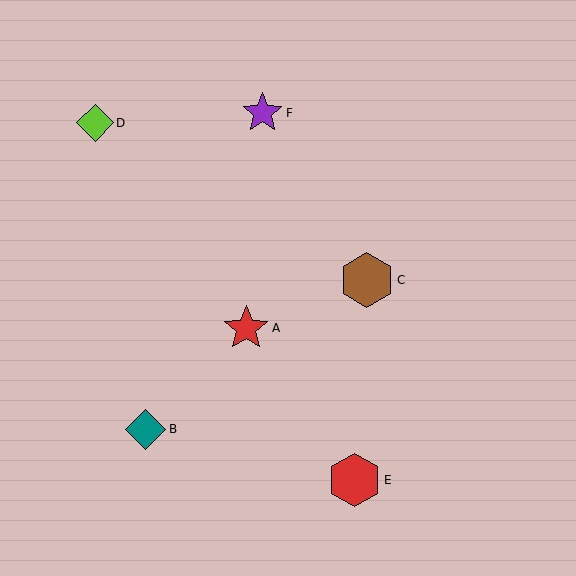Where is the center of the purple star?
The center of the purple star is at (262, 113).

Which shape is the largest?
The brown hexagon (labeled C) is the largest.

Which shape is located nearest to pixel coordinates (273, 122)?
The purple star (labeled F) at (262, 113) is nearest to that location.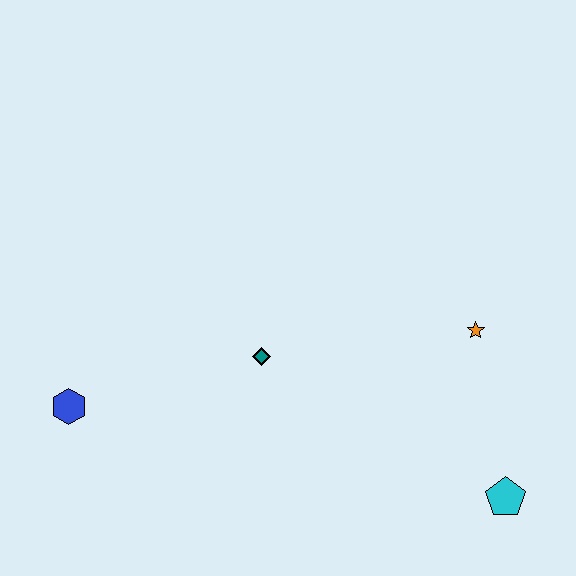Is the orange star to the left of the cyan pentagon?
Yes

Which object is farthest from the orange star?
The blue hexagon is farthest from the orange star.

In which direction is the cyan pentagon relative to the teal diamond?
The cyan pentagon is to the right of the teal diamond.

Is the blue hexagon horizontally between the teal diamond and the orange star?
No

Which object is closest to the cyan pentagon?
The orange star is closest to the cyan pentagon.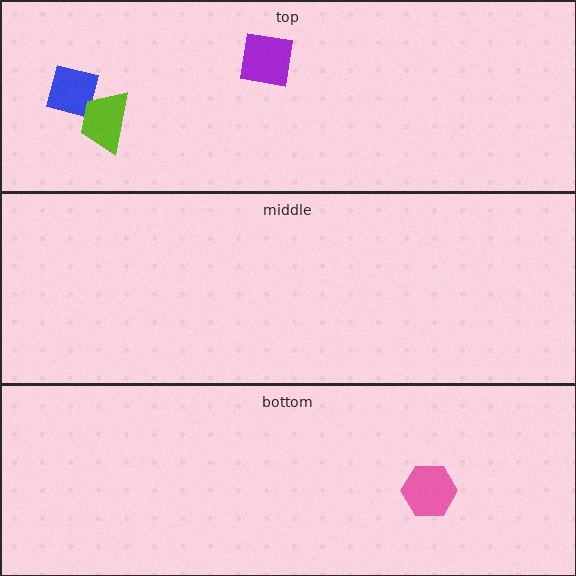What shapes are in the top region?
The blue square, the purple square, the lime trapezoid.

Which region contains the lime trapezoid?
The top region.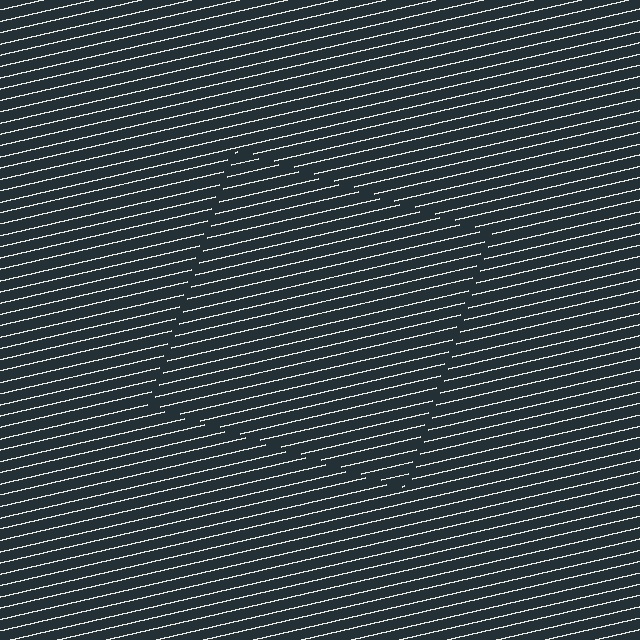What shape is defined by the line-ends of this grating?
An illusory square. The interior of the shape contains the same grating, shifted by half a period — the contour is defined by the phase discontinuity where line-ends from the inner and outer gratings abut.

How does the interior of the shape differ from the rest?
The interior of the shape contains the same grating, shifted by half a period — the contour is defined by the phase discontinuity where line-ends from the inner and outer gratings abut.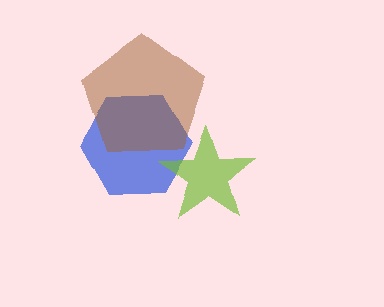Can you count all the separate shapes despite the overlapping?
Yes, there are 3 separate shapes.